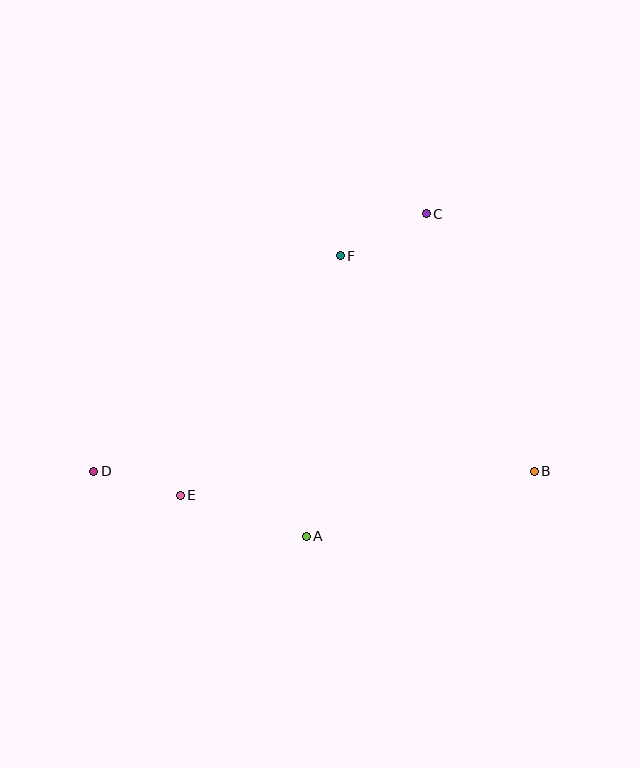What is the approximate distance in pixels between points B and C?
The distance between B and C is approximately 280 pixels.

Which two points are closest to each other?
Points D and E are closest to each other.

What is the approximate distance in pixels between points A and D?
The distance between A and D is approximately 222 pixels.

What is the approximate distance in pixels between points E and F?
The distance between E and F is approximately 288 pixels.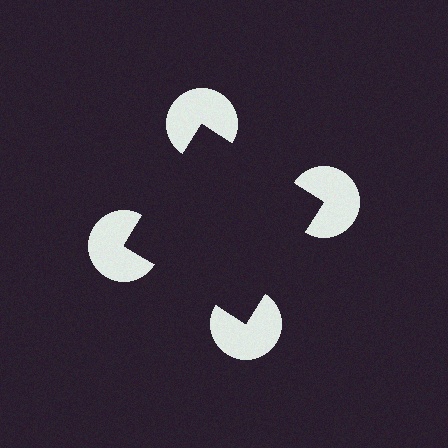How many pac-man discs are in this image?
There are 4 — one at each vertex of the illusory square.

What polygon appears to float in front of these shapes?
An illusory square — its edges are inferred from the aligned wedge cuts in the pac-man discs, not physically drawn.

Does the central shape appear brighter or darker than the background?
It typically appears slightly darker than the background, even though no actual brightness change is drawn.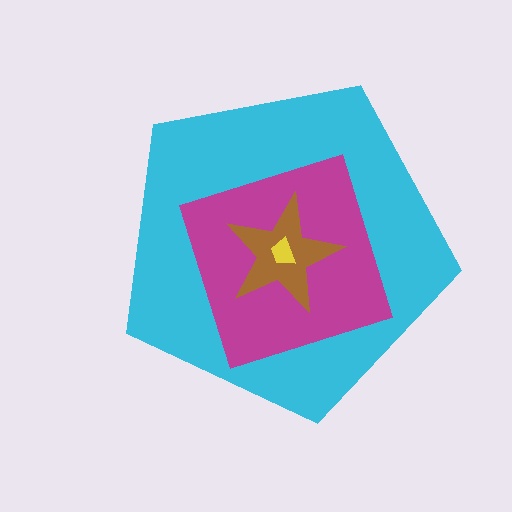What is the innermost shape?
The yellow trapezoid.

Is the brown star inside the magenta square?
Yes.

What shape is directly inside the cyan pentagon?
The magenta square.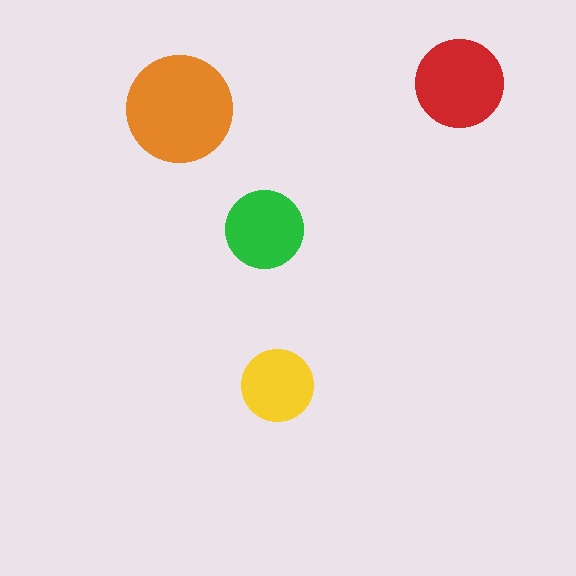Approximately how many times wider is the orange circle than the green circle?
About 1.5 times wider.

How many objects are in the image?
There are 4 objects in the image.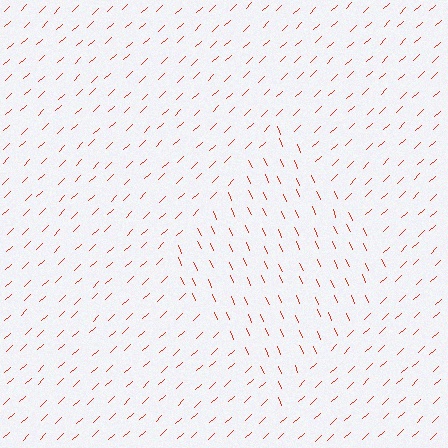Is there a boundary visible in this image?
Yes, there is a texture boundary formed by a change in line orientation.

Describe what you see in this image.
The image is filled with small red line segments. A diamond region in the image has lines oriented differently from the surrounding lines, creating a visible texture boundary.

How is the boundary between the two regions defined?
The boundary is defined purely by a change in line orientation (approximately 70 degrees difference). All lines are the same color and thickness.